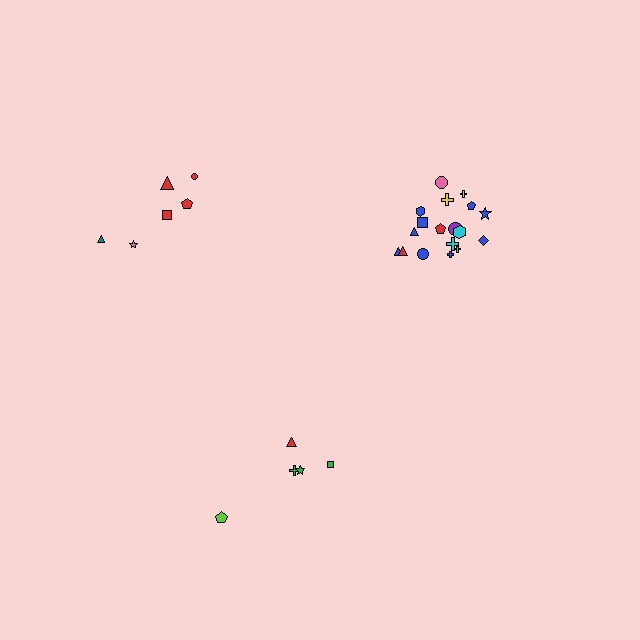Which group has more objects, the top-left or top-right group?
The top-right group.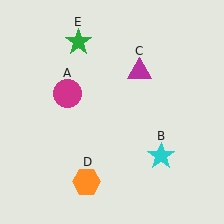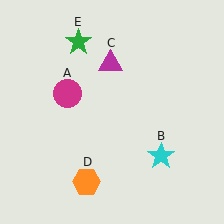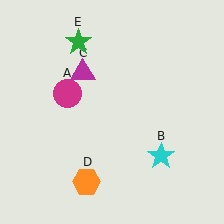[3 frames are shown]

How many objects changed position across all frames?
1 object changed position: magenta triangle (object C).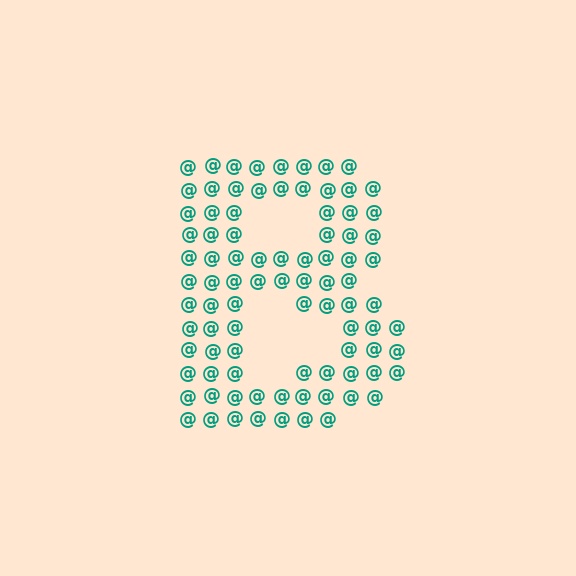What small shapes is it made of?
It is made of small at signs.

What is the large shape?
The large shape is the letter B.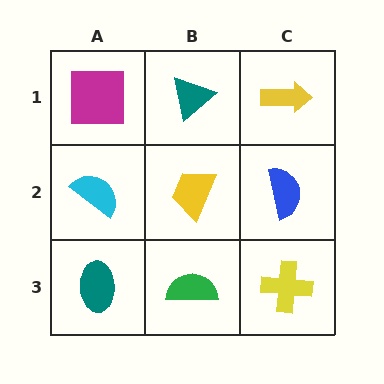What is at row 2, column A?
A cyan semicircle.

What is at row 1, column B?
A teal triangle.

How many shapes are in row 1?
3 shapes.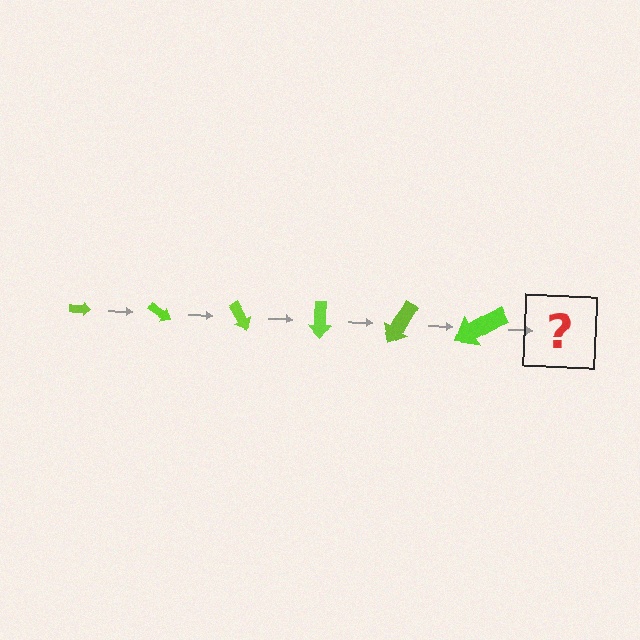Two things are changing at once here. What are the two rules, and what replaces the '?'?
The two rules are that the arrow grows larger each step and it rotates 30 degrees each step. The '?' should be an arrow, larger than the previous one and rotated 180 degrees from the start.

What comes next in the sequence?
The next element should be an arrow, larger than the previous one and rotated 180 degrees from the start.